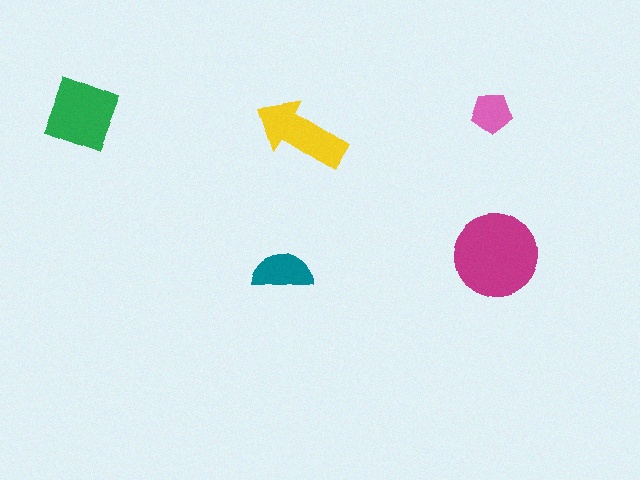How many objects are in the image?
There are 5 objects in the image.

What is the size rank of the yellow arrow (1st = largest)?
3rd.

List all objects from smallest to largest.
The pink pentagon, the teal semicircle, the yellow arrow, the green diamond, the magenta circle.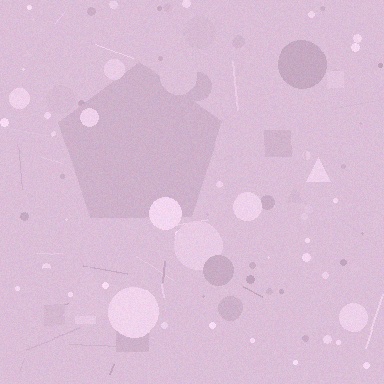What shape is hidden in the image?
A pentagon is hidden in the image.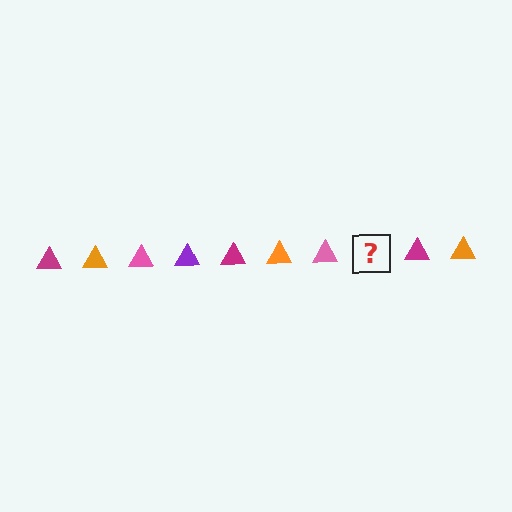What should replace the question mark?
The question mark should be replaced with a purple triangle.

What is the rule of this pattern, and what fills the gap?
The rule is that the pattern cycles through magenta, orange, pink, purple triangles. The gap should be filled with a purple triangle.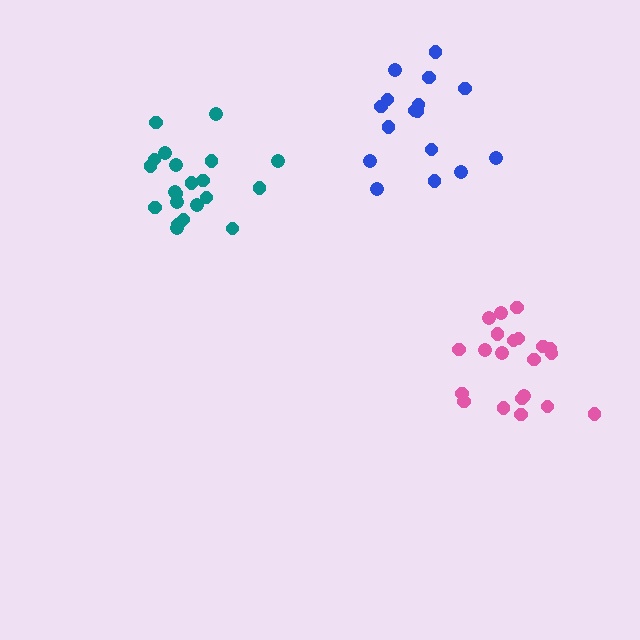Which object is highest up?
The blue cluster is topmost.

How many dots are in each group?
Group 1: 21 dots, Group 2: 16 dots, Group 3: 21 dots (58 total).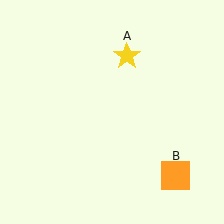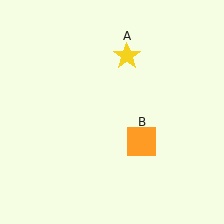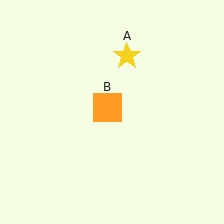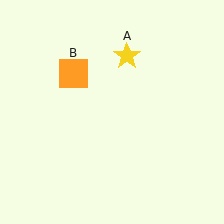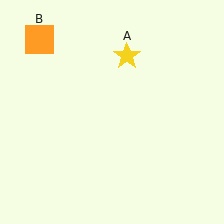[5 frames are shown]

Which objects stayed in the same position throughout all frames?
Yellow star (object A) remained stationary.